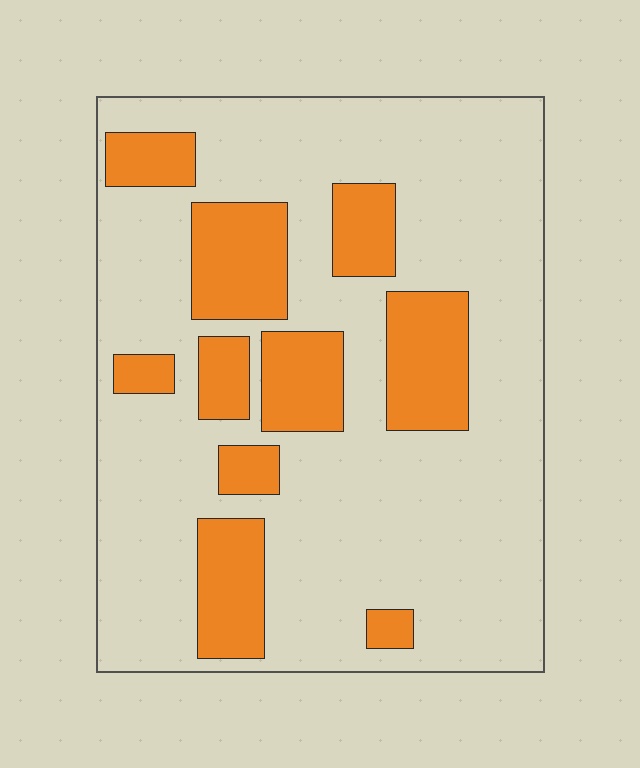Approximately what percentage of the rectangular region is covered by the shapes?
Approximately 25%.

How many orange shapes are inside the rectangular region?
10.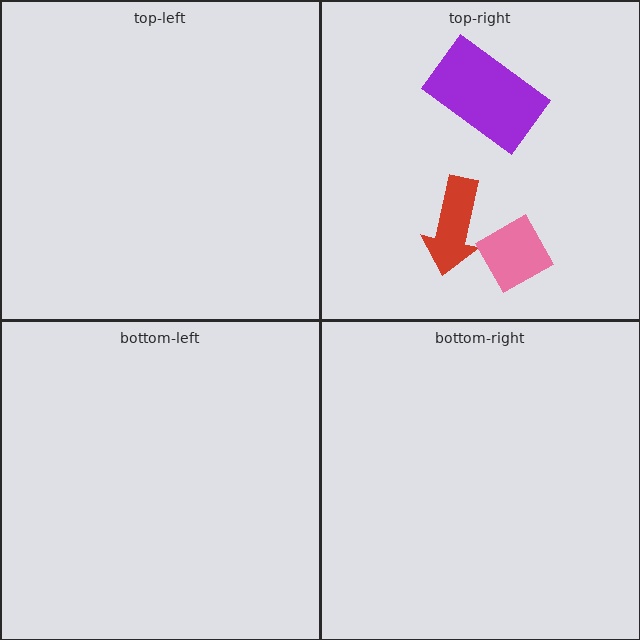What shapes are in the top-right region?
The red arrow, the purple rectangle, the pink diamond.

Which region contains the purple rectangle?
The top-right region.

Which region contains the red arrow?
The top-right region.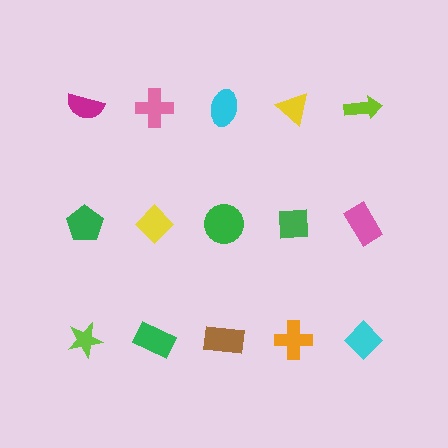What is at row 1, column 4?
A yellow triangle.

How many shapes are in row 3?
5 shapes.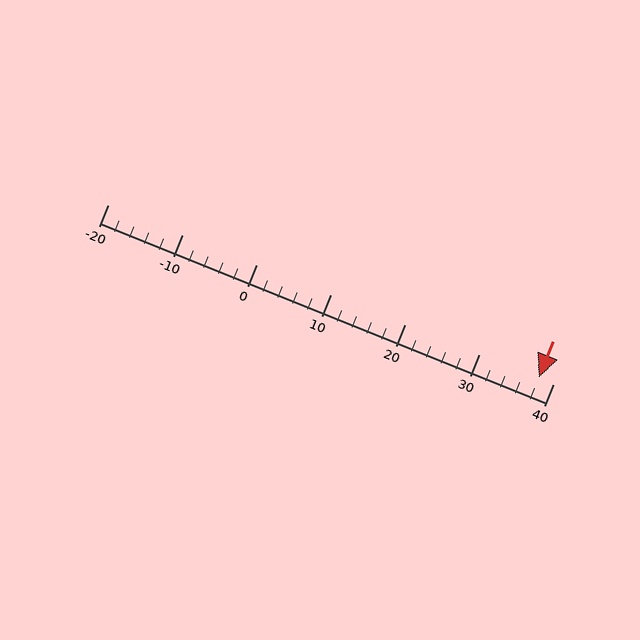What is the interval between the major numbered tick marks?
The major tick marks are spaced 10 units apart.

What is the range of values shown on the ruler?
The ruler shows values from -20 to 40.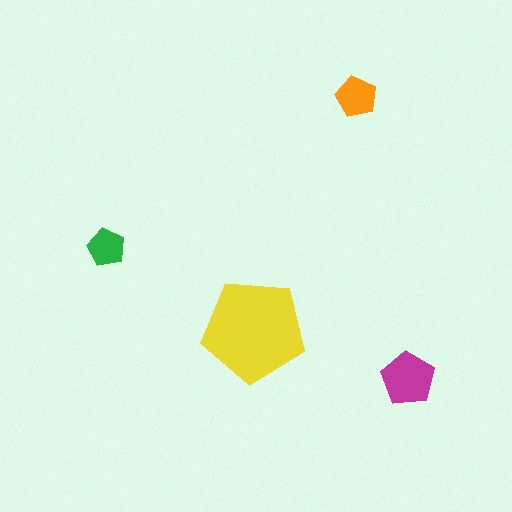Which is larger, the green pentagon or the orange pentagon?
The orange one.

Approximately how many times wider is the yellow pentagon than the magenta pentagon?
About 2 times wider.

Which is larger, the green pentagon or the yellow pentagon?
The yellow one.